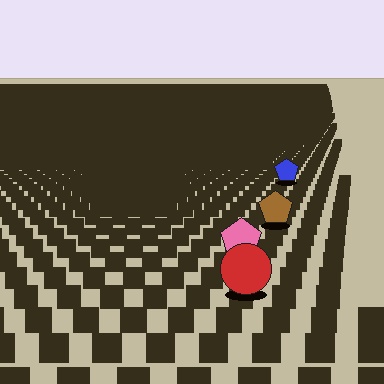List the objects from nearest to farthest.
From nearest to farthest: the red circle, the pink pentagon, the brown pentagon, the blue pentagon.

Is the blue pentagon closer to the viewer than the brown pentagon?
No. The brown pentagon is closer — you can tell from the texture gradient: the ground texture is coarser near it.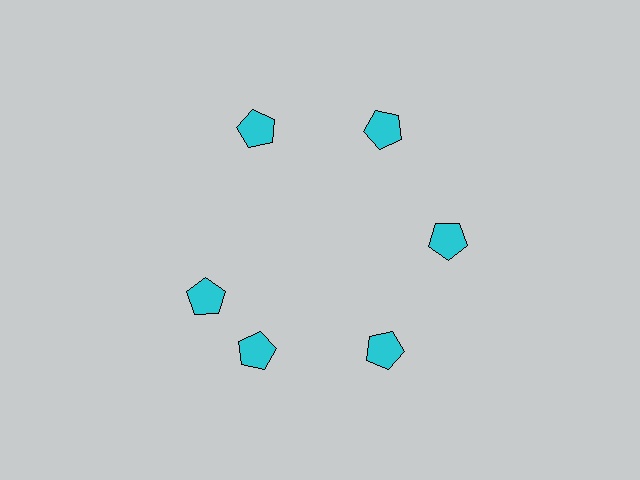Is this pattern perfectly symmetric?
No. The 6 cyan pentagons are arranged in a ring, but one element near the 9 o'clock position is rotated out of alignment along the ring, breaking the 6-fold rotational symmetry.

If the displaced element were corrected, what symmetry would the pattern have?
It would have 6-fold rotational symmetry — the pattern would map onto itself every 60 degrees.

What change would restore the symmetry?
The symmetry would be restored by rotating it back into even spacing with its neighbors so that all 6 pentagons sit at equal angles and equal distance from the center.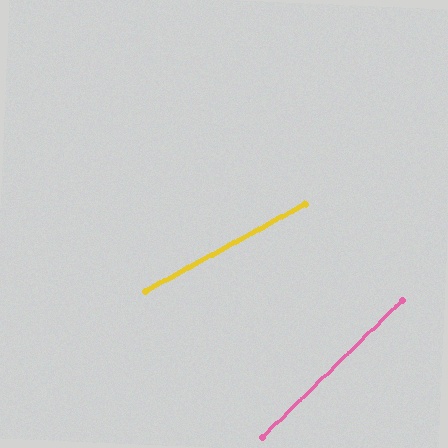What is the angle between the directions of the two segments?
Approximately 16 degrees.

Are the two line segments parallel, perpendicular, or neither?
Neither parallel nor perpendicular — they differ by about 16°.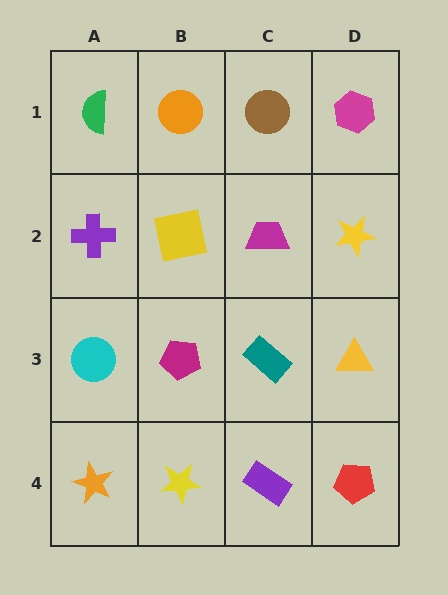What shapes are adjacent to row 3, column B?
A yellow square (row 2, column B), a yellow star (row 4, column B), a cyan circle (row 3, column A), a teal rectangle (row 3, column C).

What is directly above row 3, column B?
A yellow square.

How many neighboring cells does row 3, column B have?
4.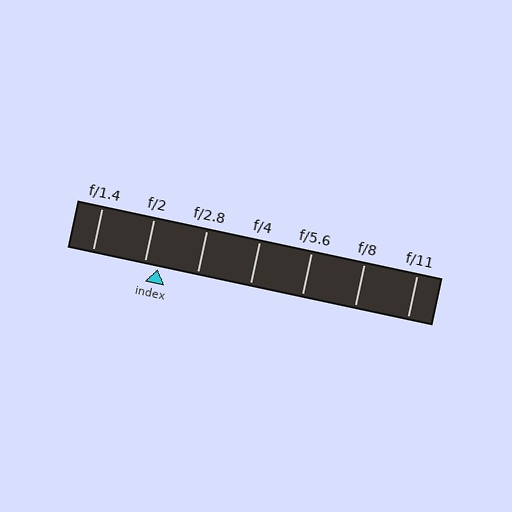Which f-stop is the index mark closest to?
The index mark is closest to f/2.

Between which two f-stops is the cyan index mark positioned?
The index mark is between f/2 and f/2.8.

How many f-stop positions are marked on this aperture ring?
There are 7 f-stop positions marked.